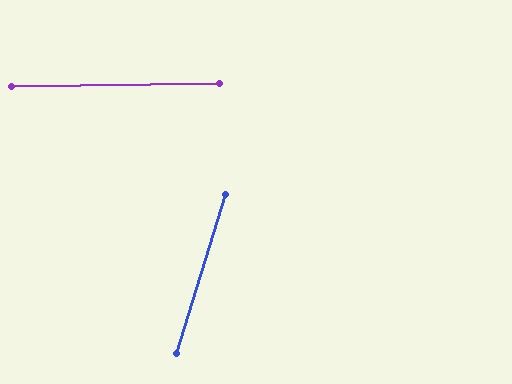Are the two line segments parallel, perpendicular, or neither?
Neither parallel nor perpendicular — they differ by about 72°.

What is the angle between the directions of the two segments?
Approximately 72 degrees.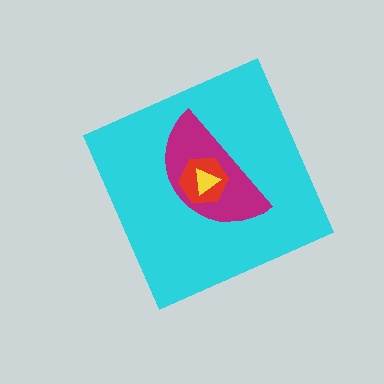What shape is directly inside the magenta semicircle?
The red hexagon.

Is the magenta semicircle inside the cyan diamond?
Yes.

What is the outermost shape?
The cyan diamond.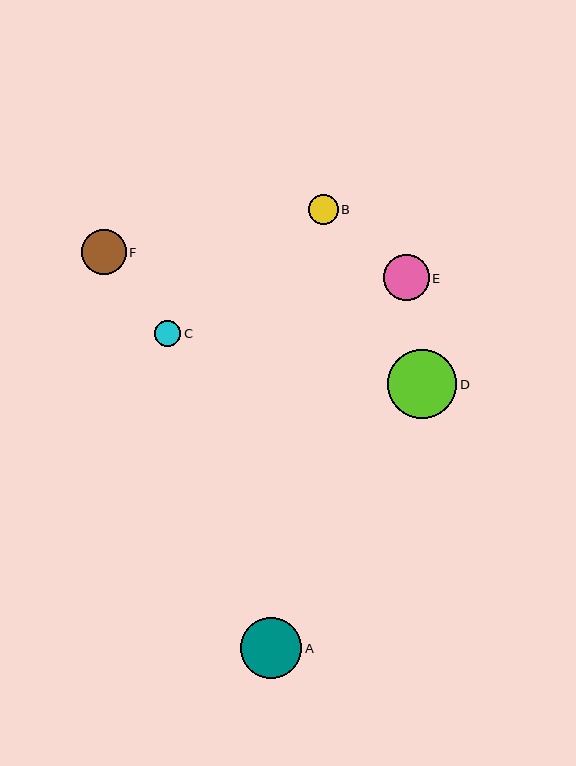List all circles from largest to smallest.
From largest to smallest: D, A, E, F, B, C.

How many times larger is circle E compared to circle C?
Circle E is approximately 1.8 times the size of circle C.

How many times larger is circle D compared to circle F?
Circle D is approximately 1.5 times the size of circle F.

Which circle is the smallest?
Circle C is the smallest with a size of approximately 26 pixels.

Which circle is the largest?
Circle D is the largest with a size of approximately 69 pixels.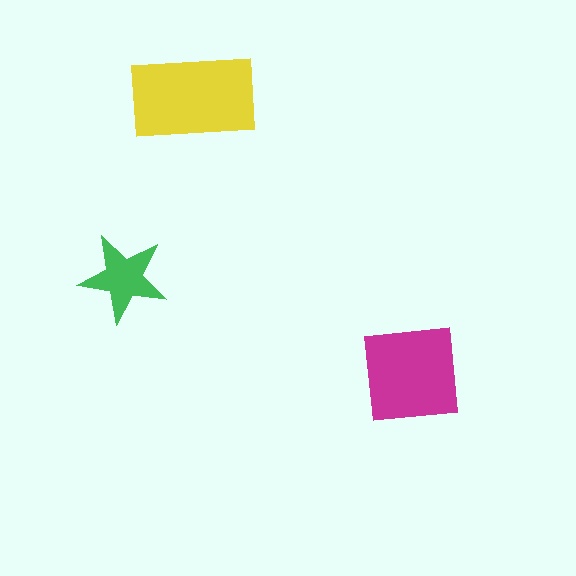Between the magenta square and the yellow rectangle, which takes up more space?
The yellow rectangle.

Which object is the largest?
The yellow rectangle.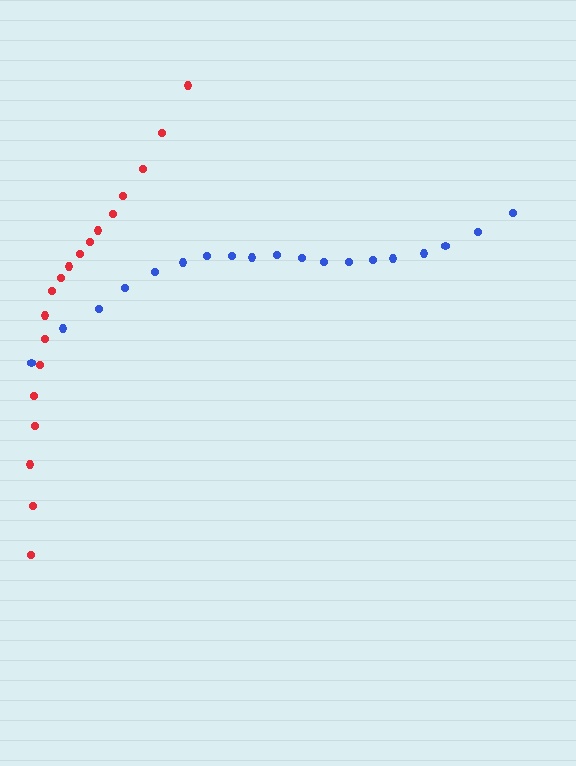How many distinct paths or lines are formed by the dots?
There are 2 distinct paths.